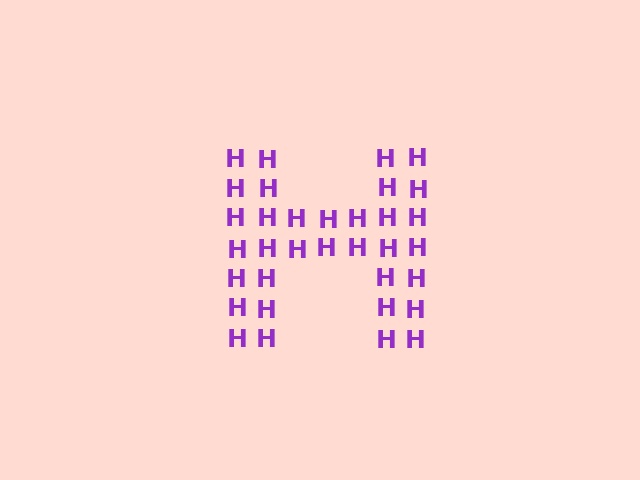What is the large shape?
The large shape is the letter H.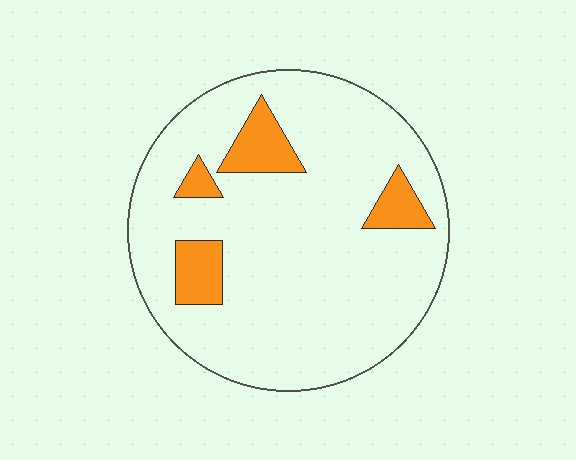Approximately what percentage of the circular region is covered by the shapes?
Approximately 15%.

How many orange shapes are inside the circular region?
4.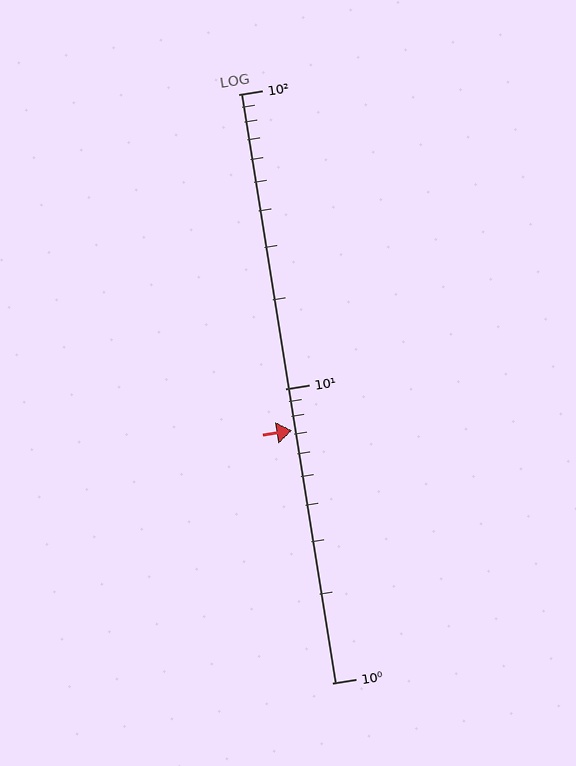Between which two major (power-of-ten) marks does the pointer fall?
The pointer is between 1 and 10.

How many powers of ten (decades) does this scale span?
The scale spans 2 decades, from 1 to 100.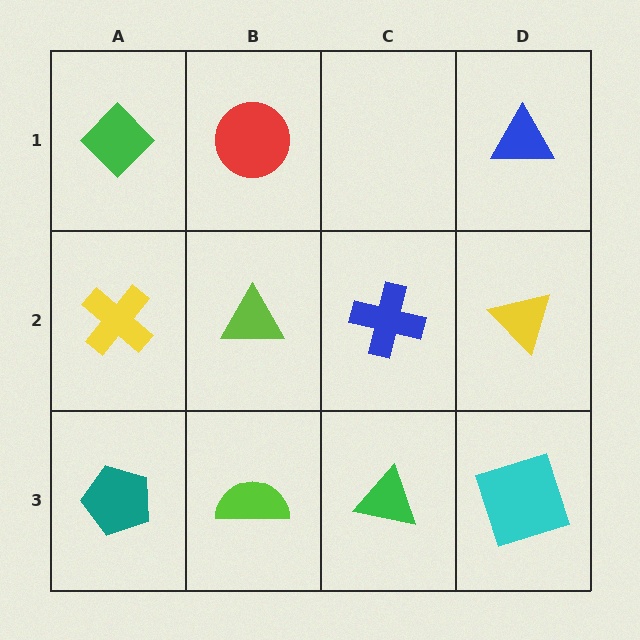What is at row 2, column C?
A blue cross.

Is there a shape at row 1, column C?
No, that cell is empty.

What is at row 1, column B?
A red circle.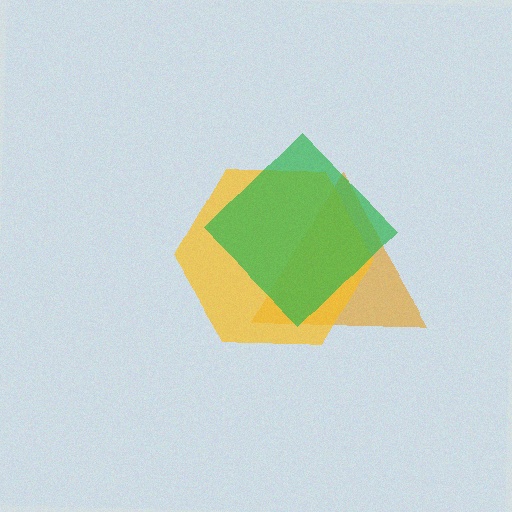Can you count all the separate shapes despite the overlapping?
Yes, there are 3 separate shapes.